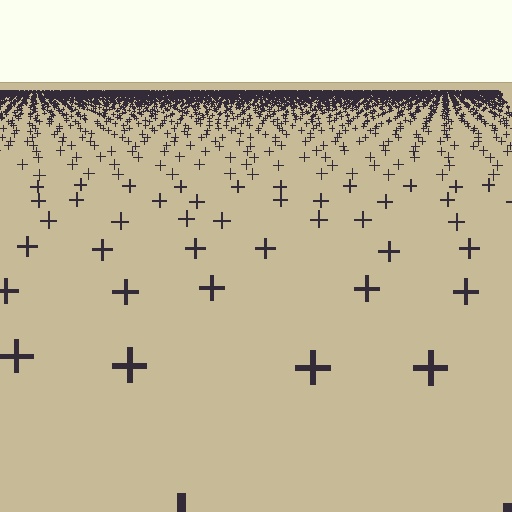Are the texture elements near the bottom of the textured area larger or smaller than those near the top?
Larger. Near the bottom, elements are closer to the viewer and appear at a bigger on-screen size.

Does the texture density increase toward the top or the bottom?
Density increases toward the top.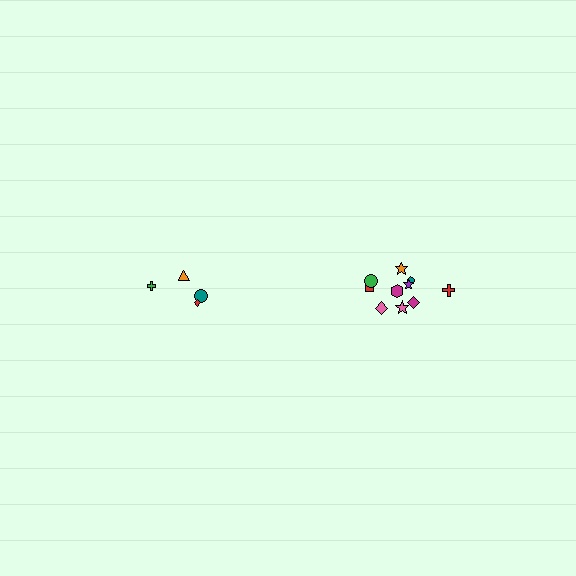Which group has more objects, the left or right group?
The right group.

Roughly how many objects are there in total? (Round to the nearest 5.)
Roughly 15 objects in total.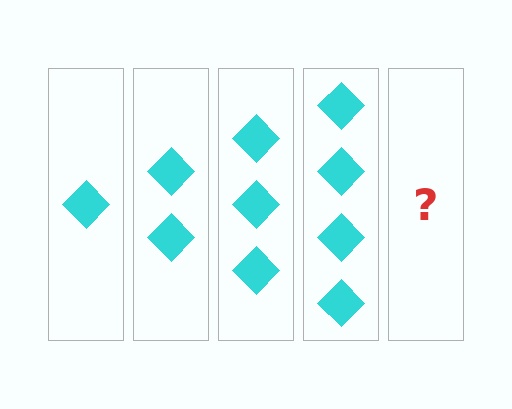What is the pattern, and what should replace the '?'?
The pattern is that each step adds one more diamond. The '?' should be 5 diamonds.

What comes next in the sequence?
The next element should be 5 diamonds.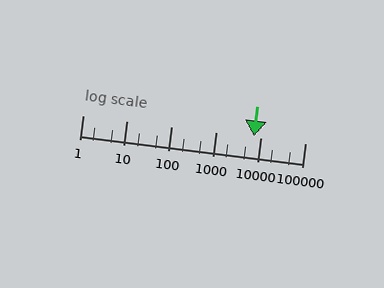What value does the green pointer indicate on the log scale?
The pointer indicates approximately 7000.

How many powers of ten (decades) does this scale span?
The scale spans 5 decades, from 1 to 100000.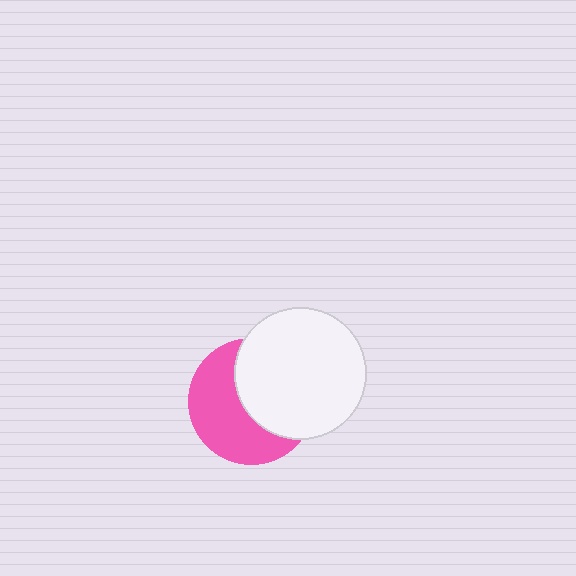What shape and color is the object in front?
The object in front is a white circle.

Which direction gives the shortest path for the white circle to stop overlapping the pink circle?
Moving right gives the shortest separation.